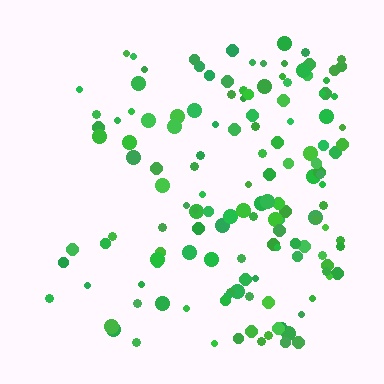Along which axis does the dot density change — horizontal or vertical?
Horizontal.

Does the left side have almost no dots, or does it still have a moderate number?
Still a moderate number, just noticeably fewer than the right.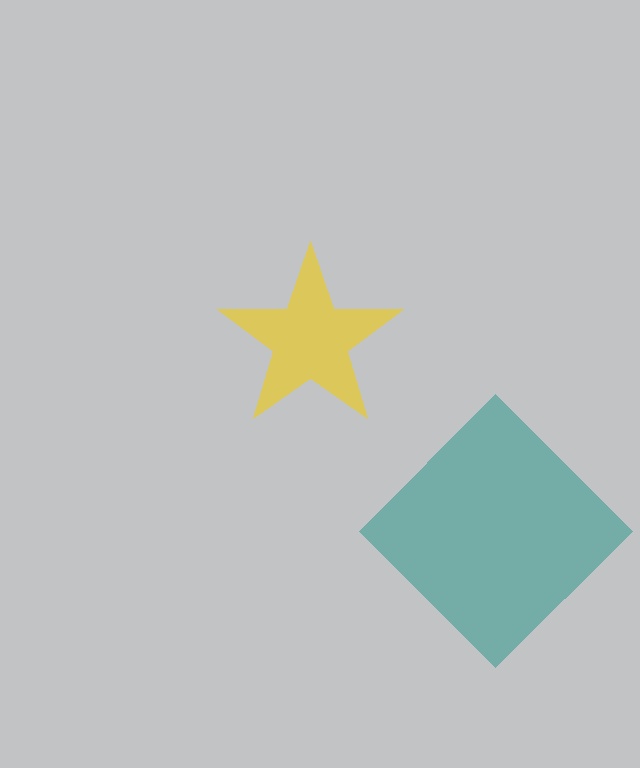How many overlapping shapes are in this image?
There are 2 overlapping shapes in the image.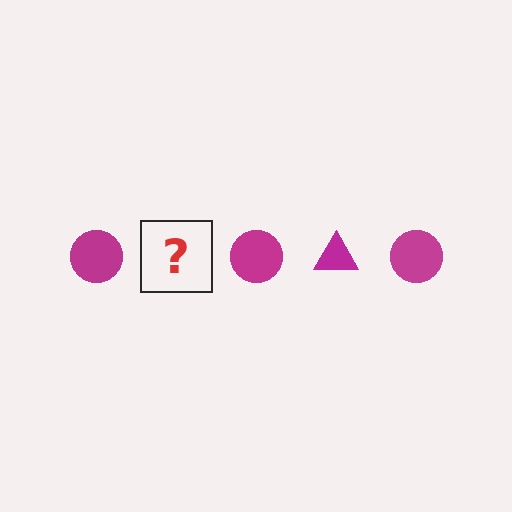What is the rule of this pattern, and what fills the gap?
The rule is that the pattern cycles through circle, triangle shapes in magenta. The gap should be filled with a magenta triangle.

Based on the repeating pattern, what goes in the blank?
The blank should be a magenta triangle.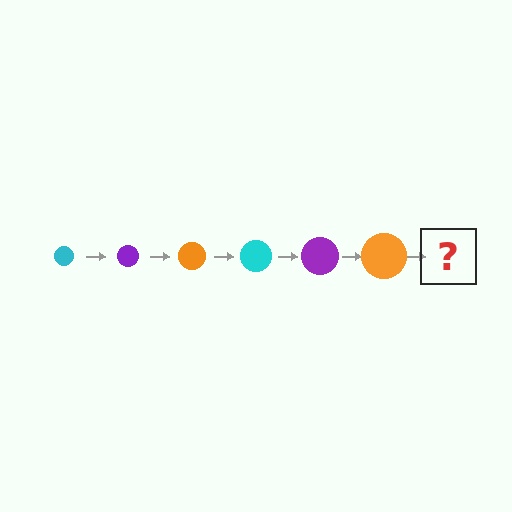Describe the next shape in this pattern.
It should be a cyan circle, larger than the previous one.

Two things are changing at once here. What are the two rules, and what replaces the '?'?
The two rules are that the circle grows larger each step and the color cycles through cyan, purple, and orange. The '?' should be a cyan circle, larger than the previous one.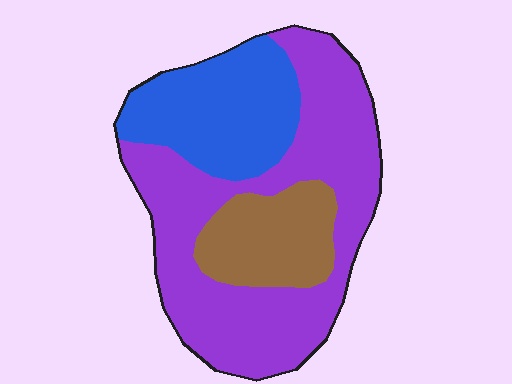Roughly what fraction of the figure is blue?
Blue covers around 25% of the figure.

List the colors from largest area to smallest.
From largest to smallest: purple, blue, brown.